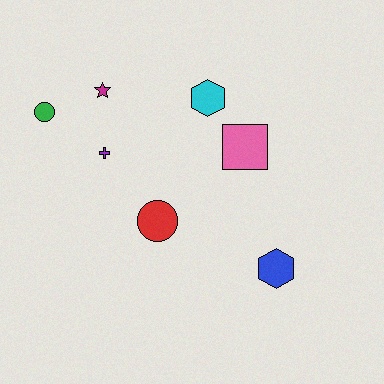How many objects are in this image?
There are 7 objects.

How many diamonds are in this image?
There are no diamonds.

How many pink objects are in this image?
There is 1 pink object.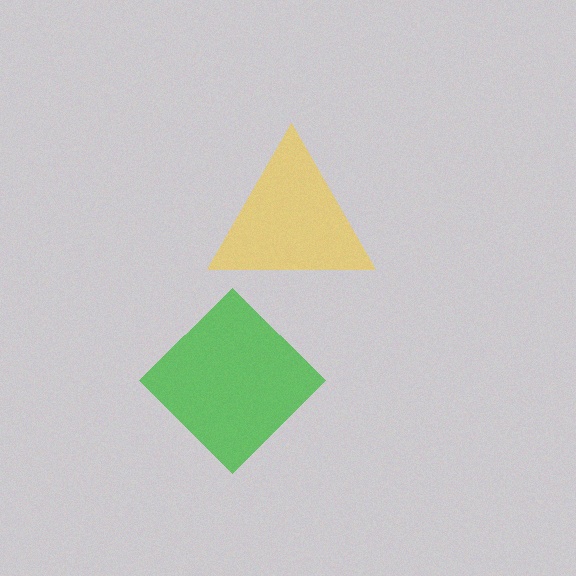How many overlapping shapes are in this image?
There are 2 overlapping shapes in the image.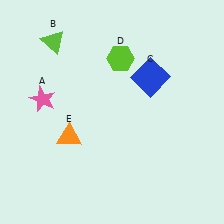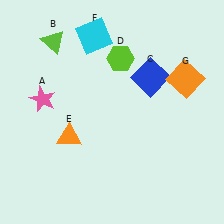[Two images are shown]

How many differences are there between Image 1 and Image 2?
There are 2 differences between the two images.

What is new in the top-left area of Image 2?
A cyan square (F) was added in the top-left area of Image 2.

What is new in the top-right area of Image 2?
An orange square (G) was added in the top-right area of Image 2.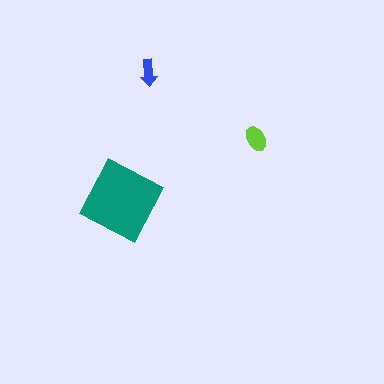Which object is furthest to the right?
The lime ellipse is rightmost.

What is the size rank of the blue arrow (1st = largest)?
3rd.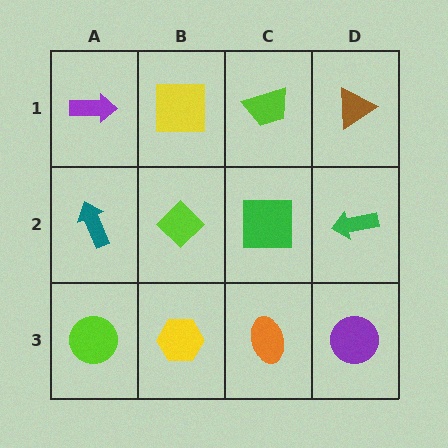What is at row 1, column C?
A lime trapezoid.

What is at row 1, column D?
A brown triangle.